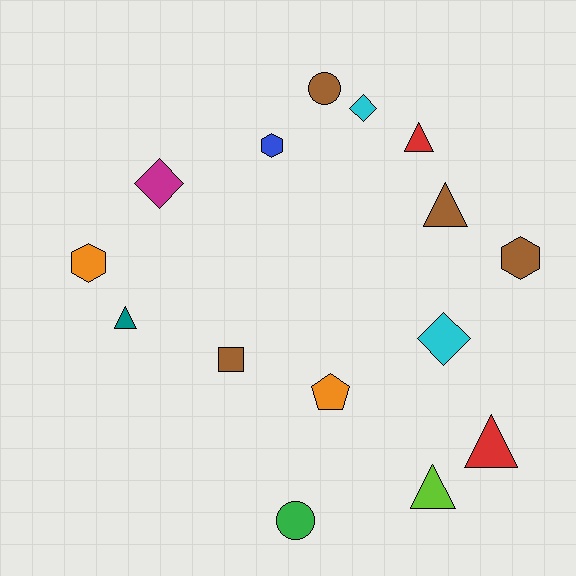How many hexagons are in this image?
There are 3 hexagons.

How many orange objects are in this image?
There are 2 orange objects.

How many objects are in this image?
There are 15 objects.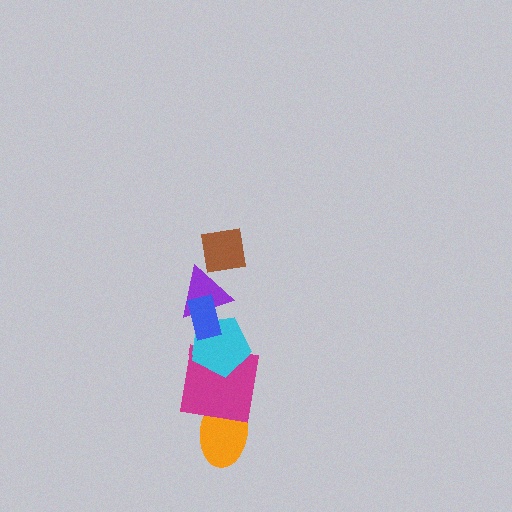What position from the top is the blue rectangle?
The blue rectangle is 2nd from the top.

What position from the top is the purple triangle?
The purple triangle is 3rd from the top.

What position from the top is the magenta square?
The magenta square is 5th from the top.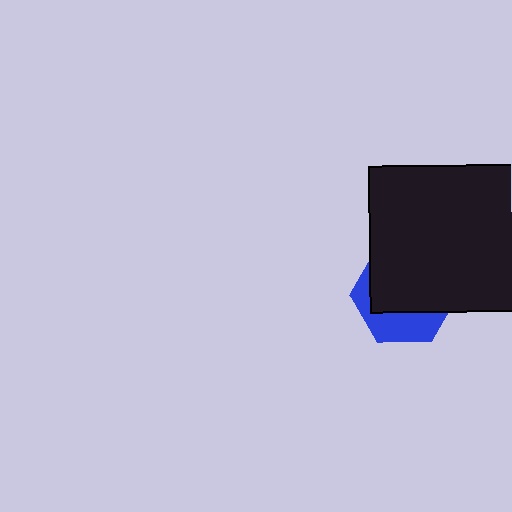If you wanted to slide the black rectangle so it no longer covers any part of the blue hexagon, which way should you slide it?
Slide it up — that is the most direct way to separate the two shapes.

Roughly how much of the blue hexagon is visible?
A small part of it is visible (roughly 34%).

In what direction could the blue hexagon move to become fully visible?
The blue hexagon could move down. That would shift it out from behind the black rectangle entirely.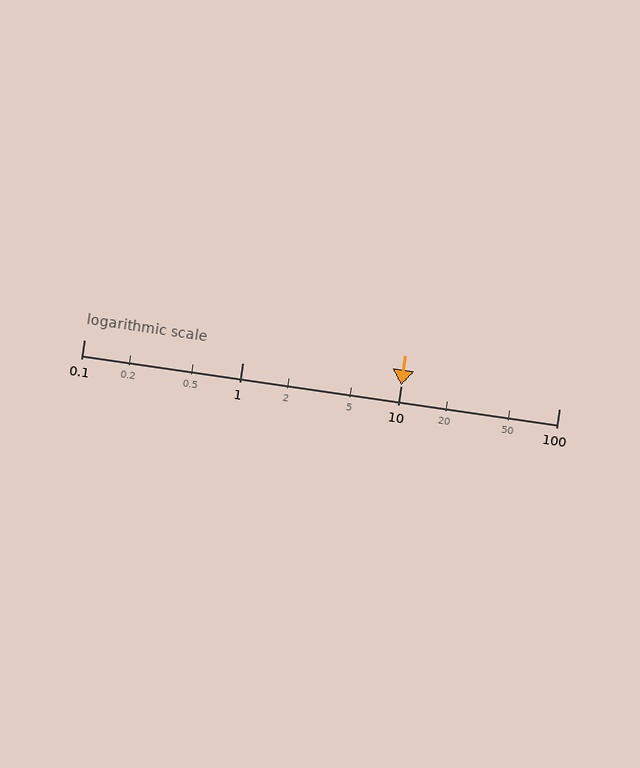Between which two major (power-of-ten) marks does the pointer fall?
The pointer is between 10 and 100.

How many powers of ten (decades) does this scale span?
The scale spans 3 decades, from 0.1 to 100.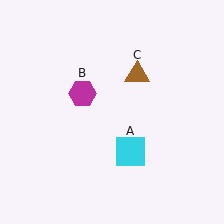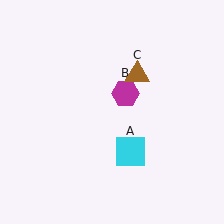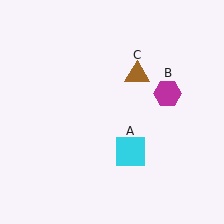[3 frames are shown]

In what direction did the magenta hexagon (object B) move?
The magenta hexagon (object B) moved right.